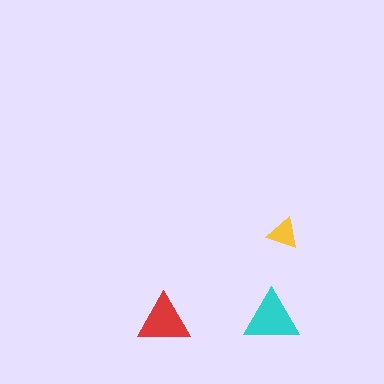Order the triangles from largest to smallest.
the cyan one, the red one, the yellow one.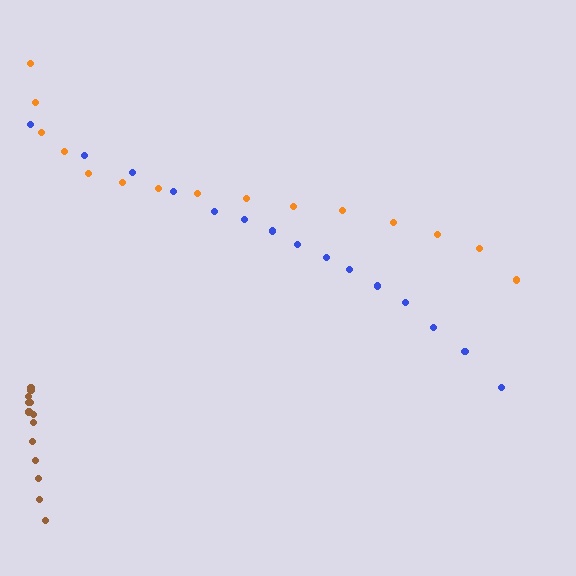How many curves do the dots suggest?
There are 3 distinct paths.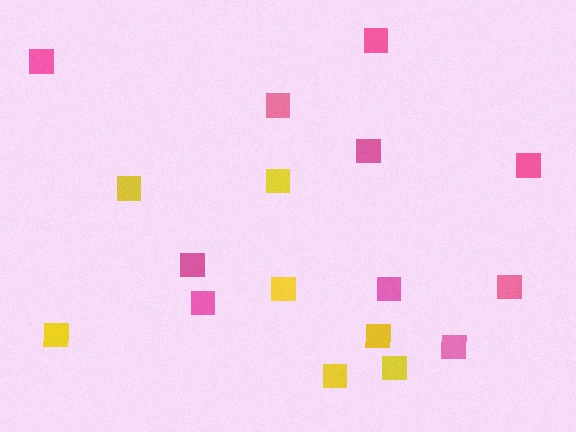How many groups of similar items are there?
There are 2 groups: one group of pink squares (10) and one group of yellow squares (7).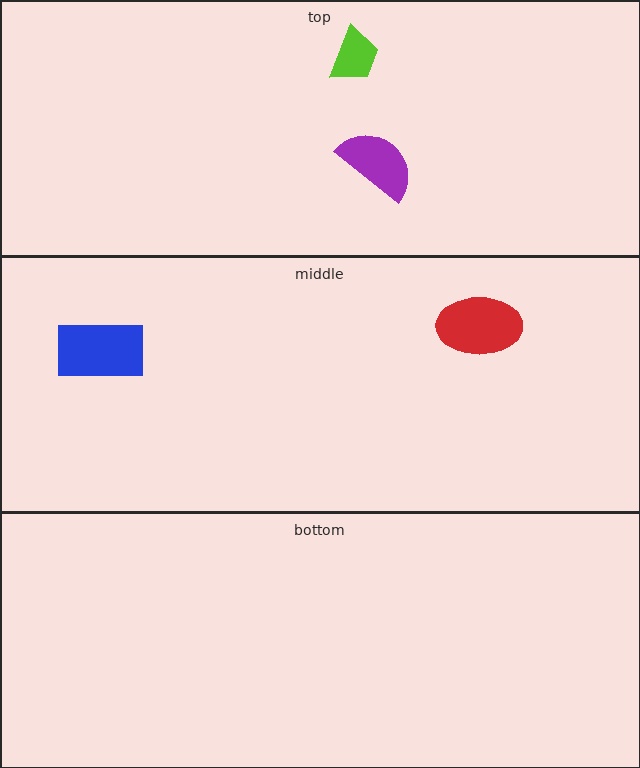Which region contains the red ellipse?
The middle region.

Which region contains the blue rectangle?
The middle region.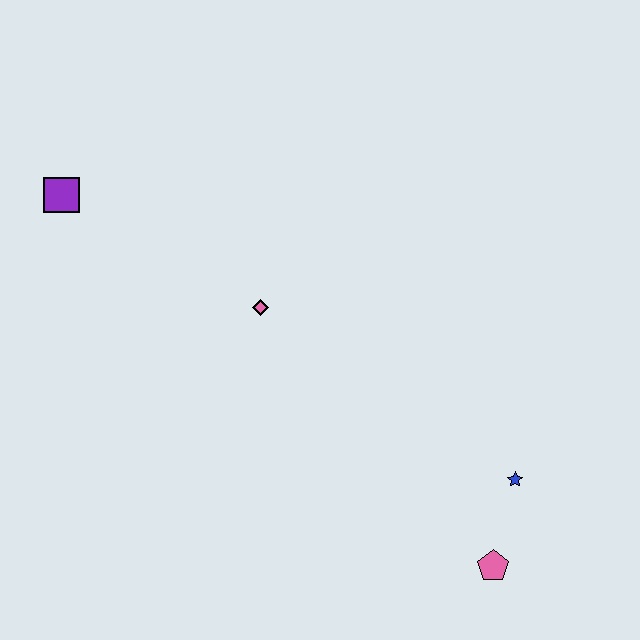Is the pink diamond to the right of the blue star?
No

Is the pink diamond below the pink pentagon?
No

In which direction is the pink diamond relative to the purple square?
The pink diamond is to the right of the purple square.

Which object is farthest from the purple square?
The pink pentagon is farthest from the purple square.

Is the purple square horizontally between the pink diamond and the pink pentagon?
No